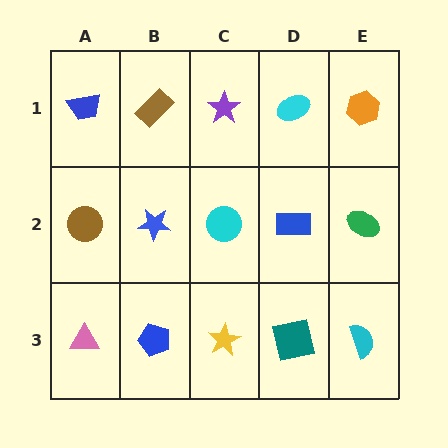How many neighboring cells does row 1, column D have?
3.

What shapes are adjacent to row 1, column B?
A blue star (row 2, column B), a blue trapezoid (row 1, column A), a purple star (row 1, column C).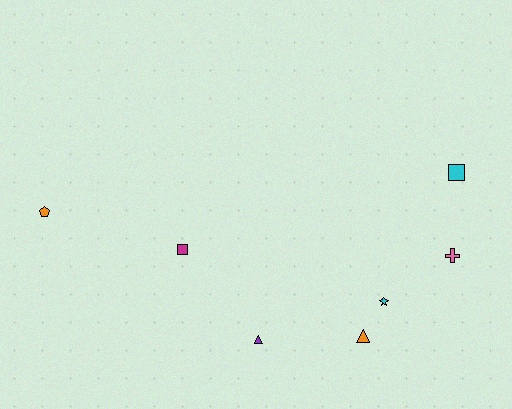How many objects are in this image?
There are 7 objects.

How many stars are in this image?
There is 1 star.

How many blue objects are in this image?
There are no blue objects.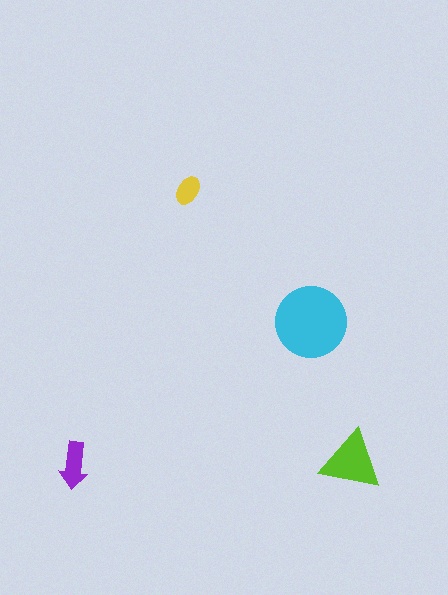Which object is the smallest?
The yellow ellipse.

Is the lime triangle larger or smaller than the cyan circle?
Smaller.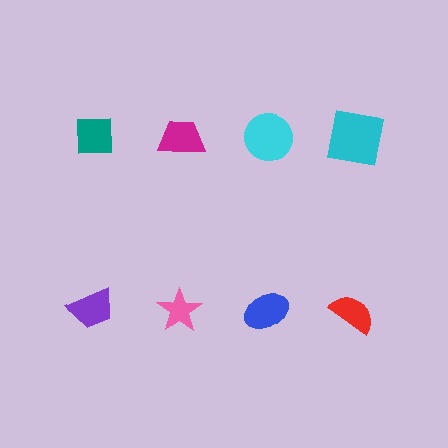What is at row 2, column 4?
A red semicircle.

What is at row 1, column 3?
A cyan circle.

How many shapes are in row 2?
4 shapes.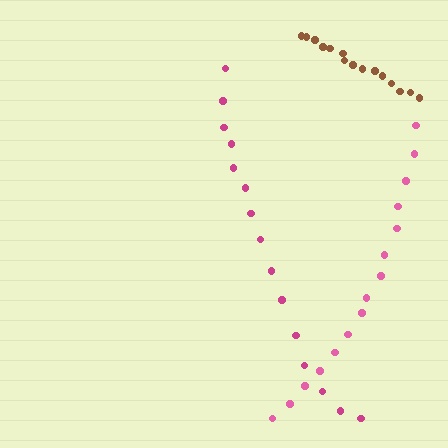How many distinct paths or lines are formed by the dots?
There are 3 distinct paths.